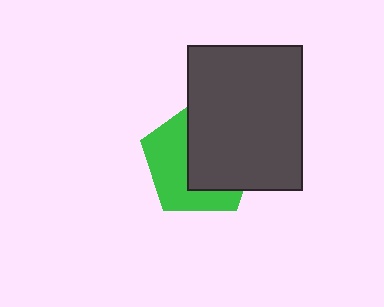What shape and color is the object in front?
The object in front is a dark gray rectangle.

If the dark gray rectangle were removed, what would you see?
You would see the complete green pentagon.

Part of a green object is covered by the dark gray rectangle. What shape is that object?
It is a pentagon.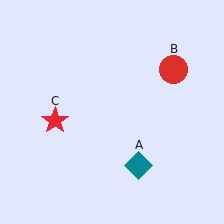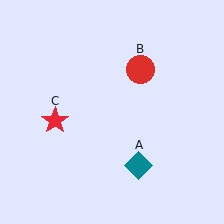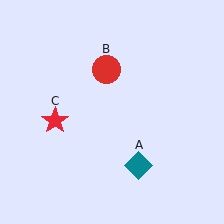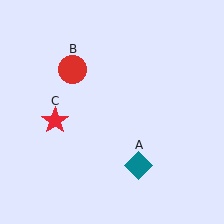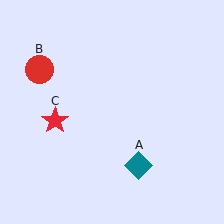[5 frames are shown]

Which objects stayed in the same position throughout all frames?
Teal diamond (object A) and red star (object C) remained stationary.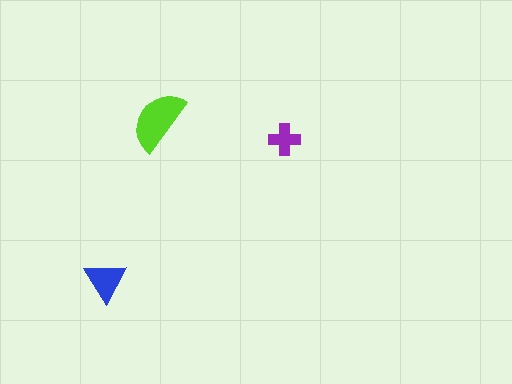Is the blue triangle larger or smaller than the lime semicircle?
Smaller.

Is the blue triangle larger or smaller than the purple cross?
Larger.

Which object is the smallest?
The purple cross.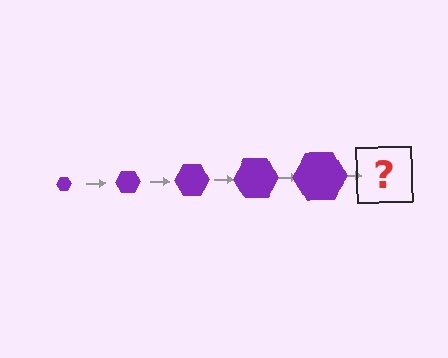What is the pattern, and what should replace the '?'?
The pattern is that the hexagon gets progressively larger each step. The '?' should be a purple hexagon, larger than the previous one.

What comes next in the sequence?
The next element should be a purple hexagon, larger than the previous one.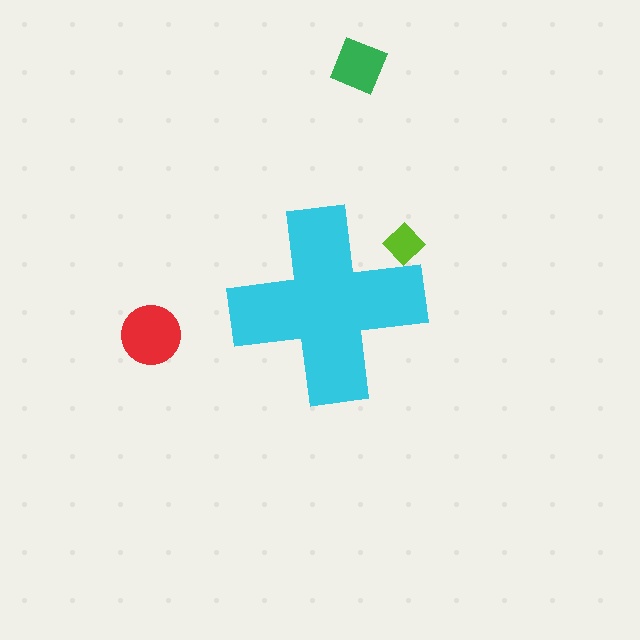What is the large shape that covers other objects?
A cyan cross.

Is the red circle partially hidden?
No, the red circle is fully visible.